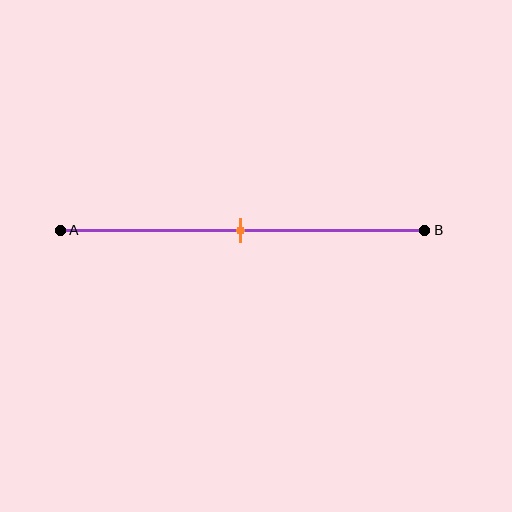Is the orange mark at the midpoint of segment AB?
Yes, the mark is approximately at the midpoint.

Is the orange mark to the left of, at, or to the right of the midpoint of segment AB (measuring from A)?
The orange mark is approximately at the midpoint of segment AB.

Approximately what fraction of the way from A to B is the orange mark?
The orange mark is approximately 50% of the way from A to B.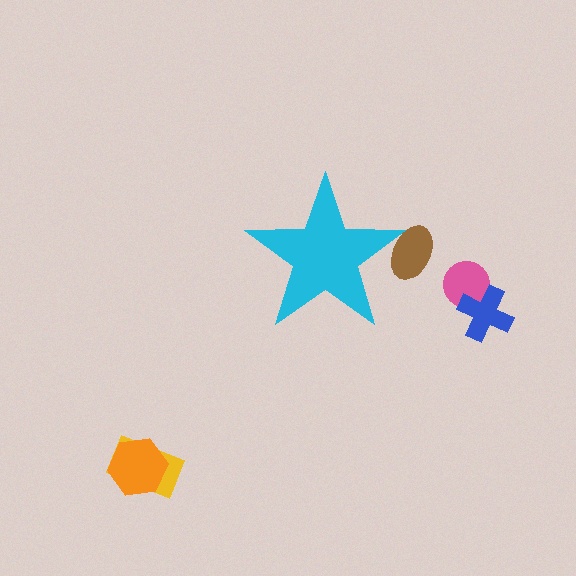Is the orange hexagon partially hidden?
No, the orange hexagon is fully visible.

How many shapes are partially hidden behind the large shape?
1 shape is partially hidden.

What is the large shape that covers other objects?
A cyan star.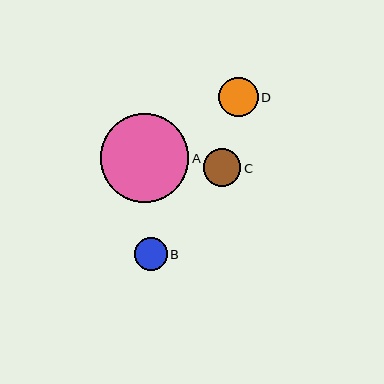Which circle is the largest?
Circle A is the largest with a size of approximately 89 pixels.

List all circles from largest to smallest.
From largest to smallest: A, D, C, B.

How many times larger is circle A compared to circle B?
Circle A is approximately 2.7 times the size of circle B.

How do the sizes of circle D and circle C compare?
Circle D and circle C are approximately the same size.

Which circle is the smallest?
Circle B is the smallest with a size of approximately 33 pixels.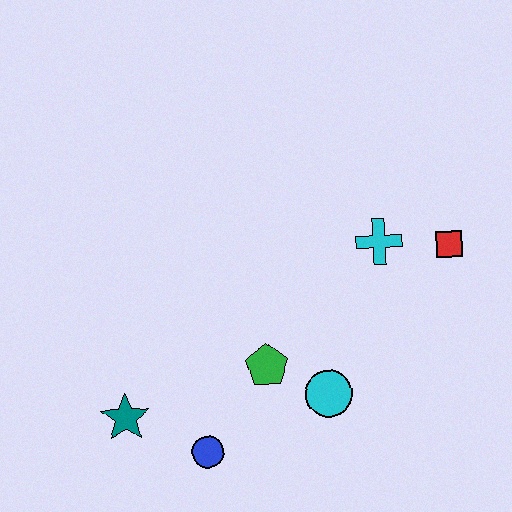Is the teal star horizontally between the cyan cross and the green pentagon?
No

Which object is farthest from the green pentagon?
The red square is farthest from the green pentagon.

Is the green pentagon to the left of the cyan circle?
Yes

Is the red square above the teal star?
Yes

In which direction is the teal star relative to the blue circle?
The teal star is to the left of the blue circle.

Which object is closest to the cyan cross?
The red square is closest to the cyan cross.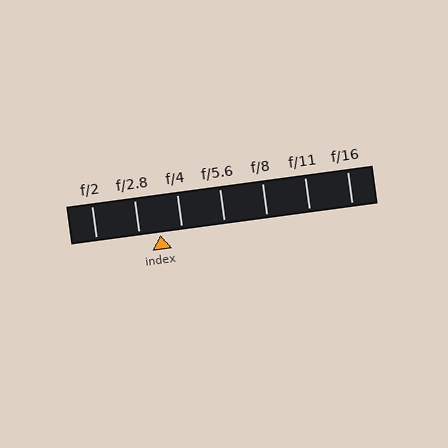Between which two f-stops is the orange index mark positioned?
The index mark is between f/2.8 and f/4.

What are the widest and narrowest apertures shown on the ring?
The widest aperture shown is f/2 and the narrowest is f/16.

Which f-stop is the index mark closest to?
The index mark is closest to f/2.8.